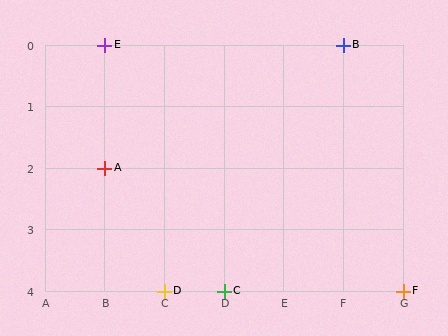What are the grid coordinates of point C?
Point C is at grid coordinates (D, 4).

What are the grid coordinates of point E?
Point E is at grid coordinates (B, 0).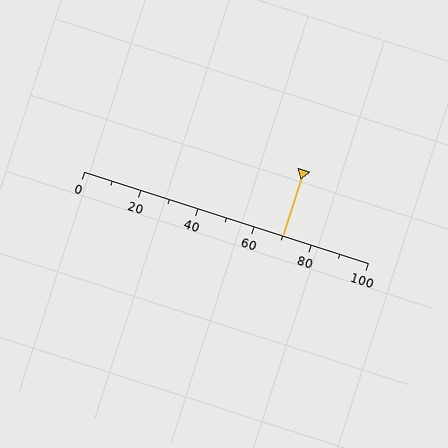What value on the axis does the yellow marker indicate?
The marker indicates approximately 70.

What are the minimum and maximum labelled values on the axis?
The axis runs from 0 to 100.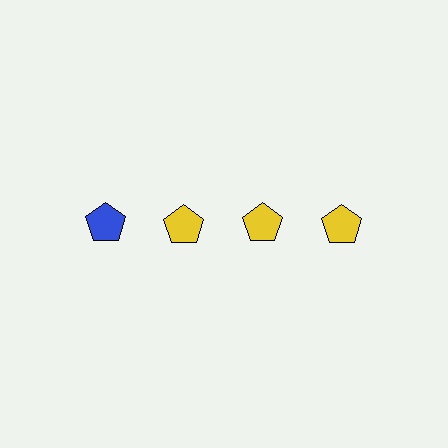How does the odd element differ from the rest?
It has a different color: blue instead of yellow.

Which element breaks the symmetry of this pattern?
The blue pentagon in the top row, leftmost column breaks the symmetry. All other shapes are yellow pentagons.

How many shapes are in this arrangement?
There are 4 shapes arranged in a grid pattern.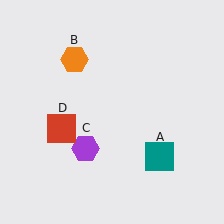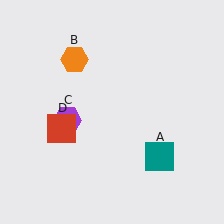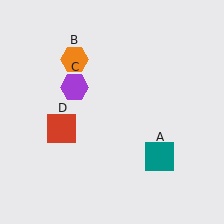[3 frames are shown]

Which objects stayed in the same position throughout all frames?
Teal square (object A) and orange hexagon (object B) and red square (object D) remained stationary.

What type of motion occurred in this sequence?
The purple hexagon (object C) rotated clockwise around the center of the scene.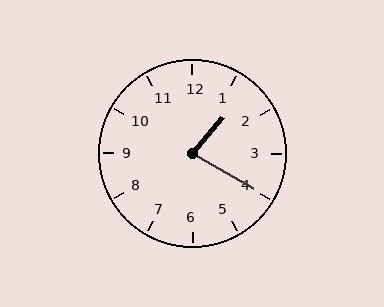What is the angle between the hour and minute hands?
Approximately 80 degrees.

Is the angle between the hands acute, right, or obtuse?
It is acute.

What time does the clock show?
1:20.